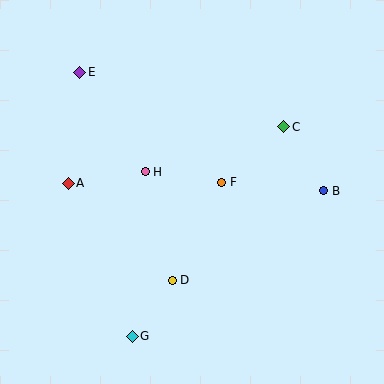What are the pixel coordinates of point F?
Point F is at (222, 182).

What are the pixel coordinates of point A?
Point A is at (68, 183).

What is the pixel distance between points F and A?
The distance between F and A is 154 pixels.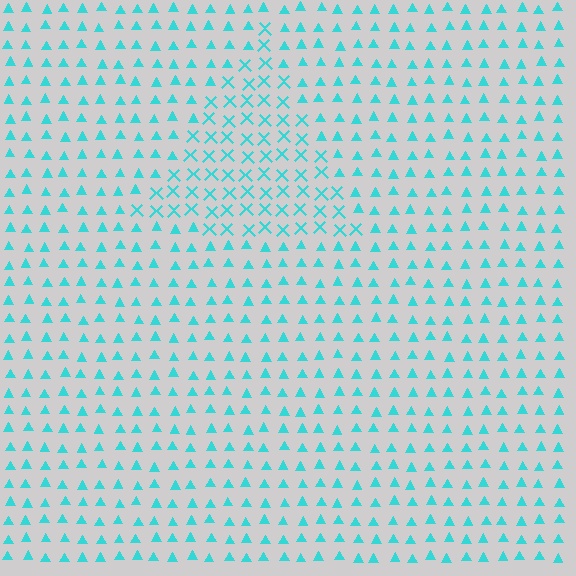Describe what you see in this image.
The image is filled with small cyan elements arranged in a uniform grid. A triangle-shaped region contains X marks, while the surrounding area contains triangles. The boundary is defined purely by the change in element shape.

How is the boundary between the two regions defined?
The boundary is defined by a change in element shape: X marks inside vs. triangles outside. All elements share the same color and spacing.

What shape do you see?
I see a triangle.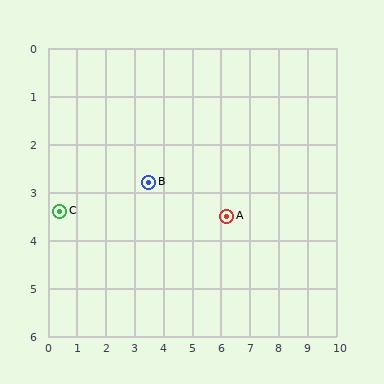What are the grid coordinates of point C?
Point C is at approximately (0.4, 3.4).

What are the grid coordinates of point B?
Point B is at approximately (3.5, 2.8).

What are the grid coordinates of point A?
Point A is at approximately (6.2, 3.5).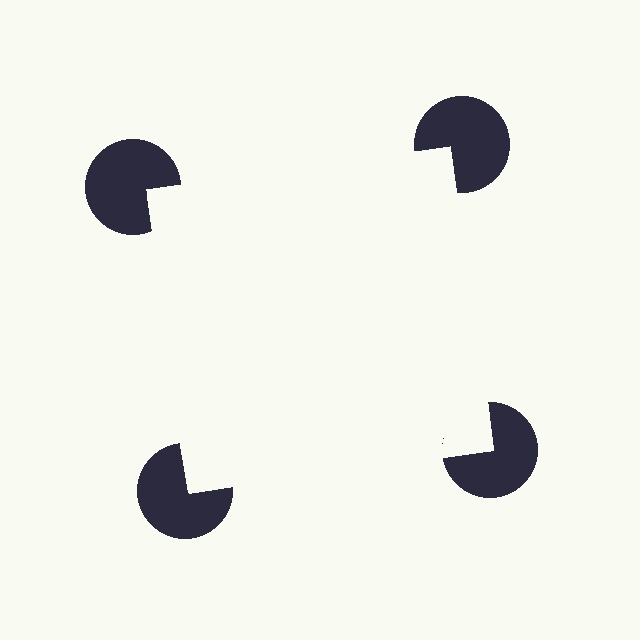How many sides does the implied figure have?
4 sides.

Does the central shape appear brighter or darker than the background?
It typically appears slightly brighter than the background, even though no actual brightness change is drawn.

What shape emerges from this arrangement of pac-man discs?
An illusory square — its edges are inferred from the aligned wedge cuts in the pac-man discs, not physically drawn.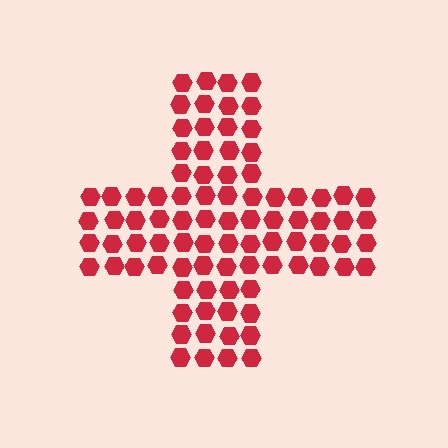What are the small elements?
The small elements are hexagons.